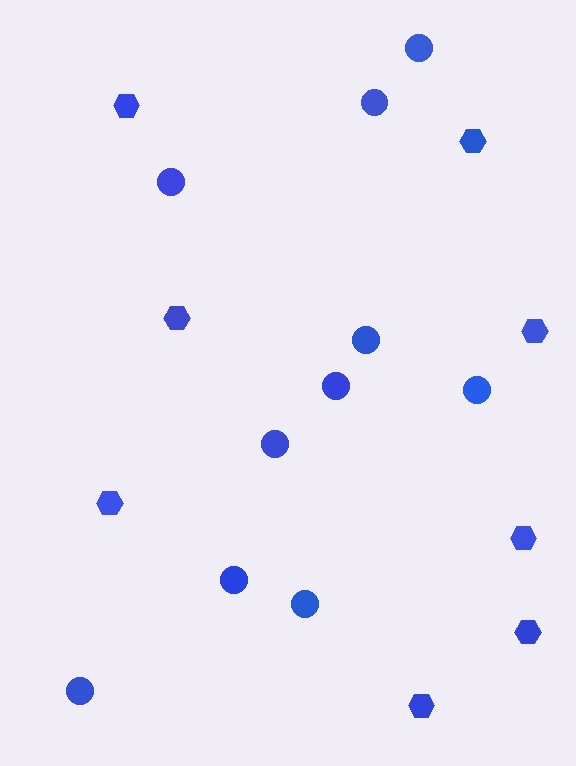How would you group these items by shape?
There are 2 groups: one group of circles (10) and one group of hexagons (8).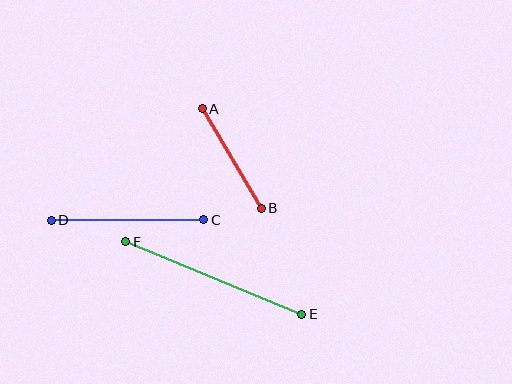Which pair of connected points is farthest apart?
Points E and F are farthest apart.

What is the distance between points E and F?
The distance is approximately 191 pixels.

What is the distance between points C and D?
The distance is approximately 152 pixels.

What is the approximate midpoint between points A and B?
The midpoint is at approximately (232, 158) pixels.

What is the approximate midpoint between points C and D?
The midpoint is at approximately (128, 220) pixels.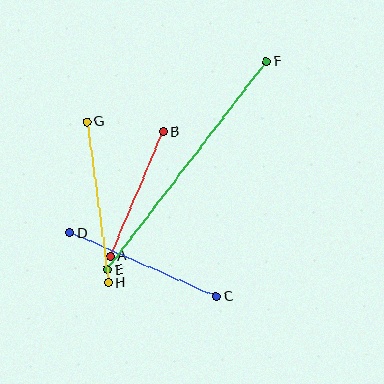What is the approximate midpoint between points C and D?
The midpoint is at approximately (143, 265) pixels.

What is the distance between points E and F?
The distance is approximately 261 pixels.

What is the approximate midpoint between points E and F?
The midpoint is at approximately (187, 166) pixels.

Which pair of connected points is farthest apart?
Points E and F are farthest apart.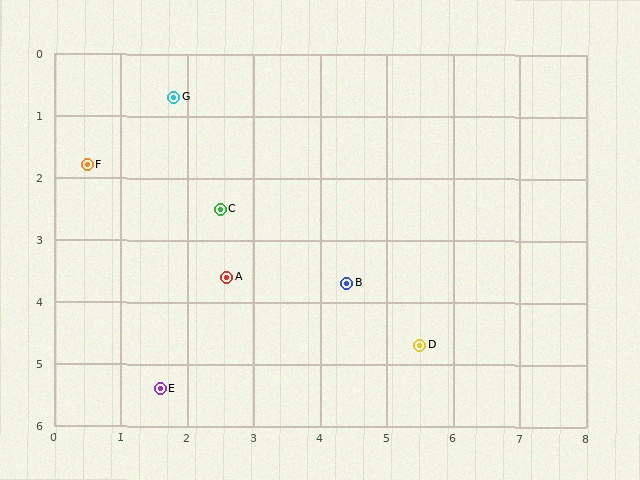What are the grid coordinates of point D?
Point D is at approximately (5.5, 4.7).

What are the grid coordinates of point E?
Point E is at approximately (1.6, 5.4).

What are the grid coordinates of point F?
Point F is at approximately (0.5, 1.8).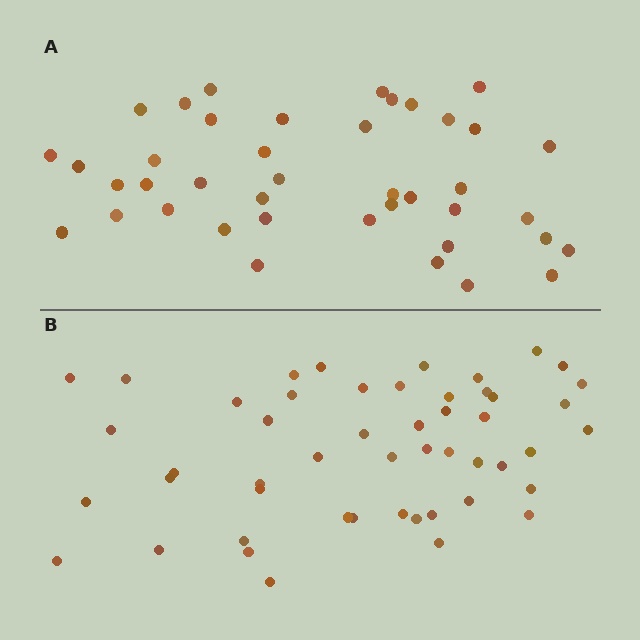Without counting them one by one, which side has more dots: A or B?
Region B (the bottom region) has more dots.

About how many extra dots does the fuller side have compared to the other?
Region B has roughly 8 or so more dots than region A.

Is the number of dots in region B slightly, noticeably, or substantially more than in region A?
Region B has only slightly more — the two regions are fairly close. The ratio is roughly 1.2 to 1.